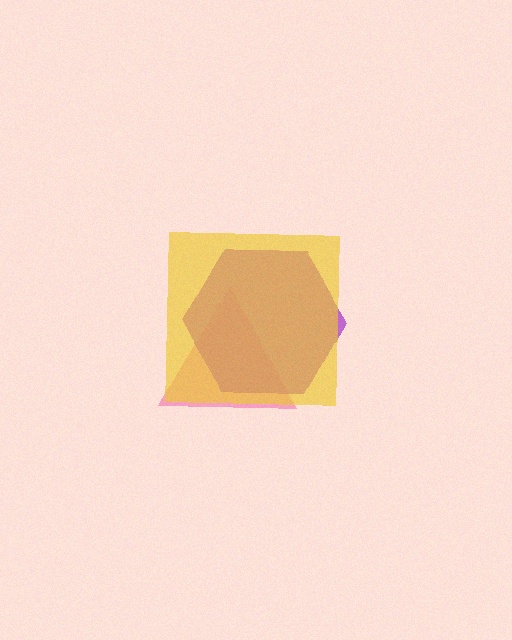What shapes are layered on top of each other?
The layered shapes are: a pink triangle, a purple hexagon, a yellow square.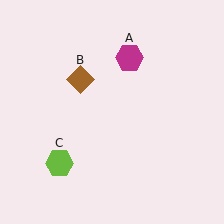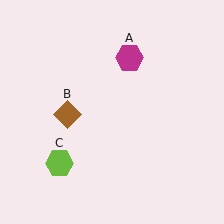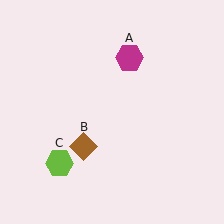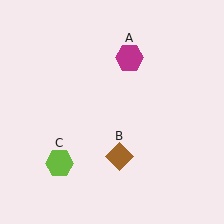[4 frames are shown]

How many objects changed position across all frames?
1 object changed position: brown diamond (object B).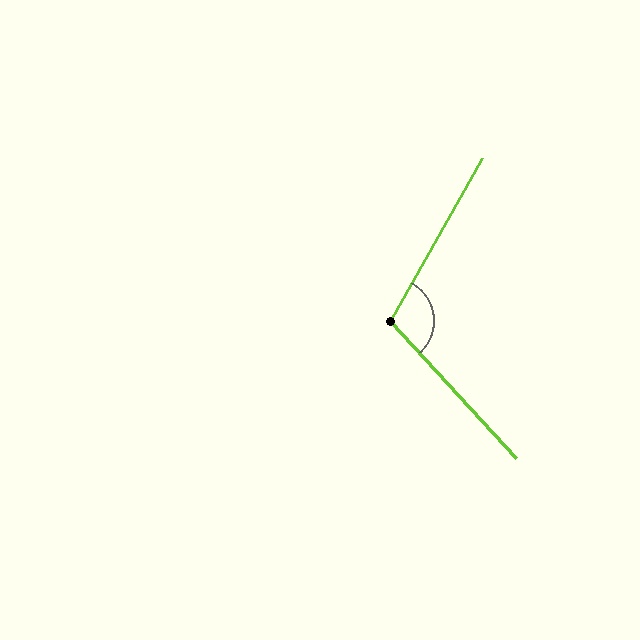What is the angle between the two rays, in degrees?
Approximately 108 degrees.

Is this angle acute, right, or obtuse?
It is obtuse.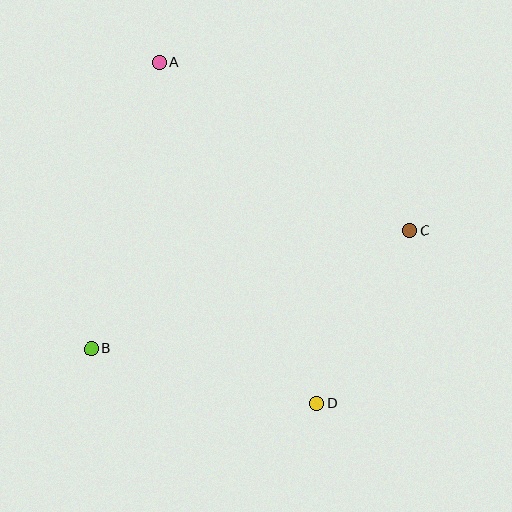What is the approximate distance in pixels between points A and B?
The distance between A and B is approximately 294 pixels.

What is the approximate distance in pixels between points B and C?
The distance between B and C is approximately 339 pixels.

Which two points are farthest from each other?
Points A and D are farthest from each other.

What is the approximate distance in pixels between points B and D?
The distance between B and D is approximately 232 pixels.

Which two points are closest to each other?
Points C and D are closest to each other.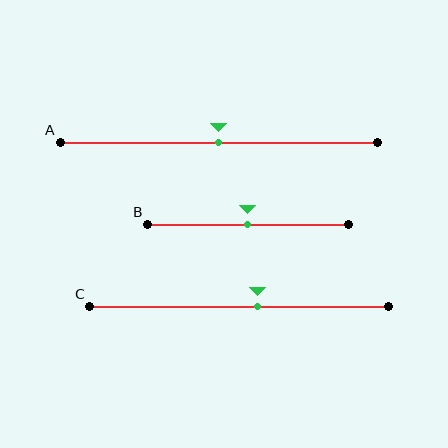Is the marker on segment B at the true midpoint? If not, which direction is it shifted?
Yes, the marker on segment B is at the true midpoint.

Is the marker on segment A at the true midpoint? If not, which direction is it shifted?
Yes, the marker on segment A is at the true midpoint.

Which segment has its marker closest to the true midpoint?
Segment A has its marker closest to the true midpoint.